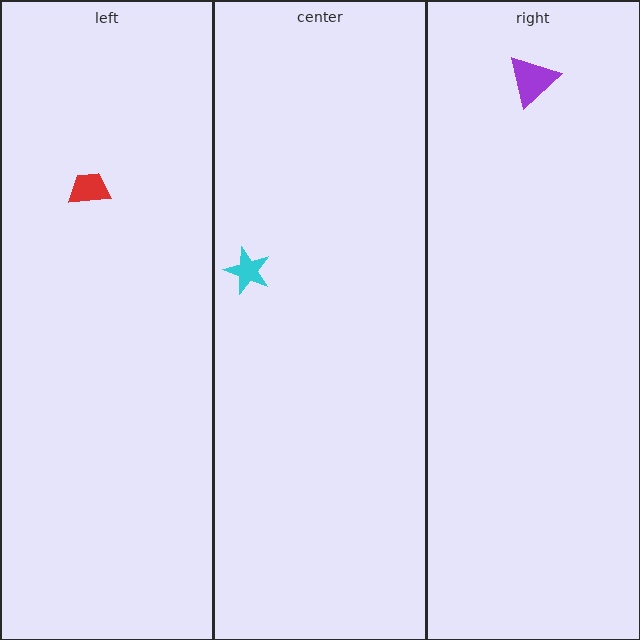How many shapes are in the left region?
1.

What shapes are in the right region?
The purple triangle.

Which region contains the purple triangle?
The right region.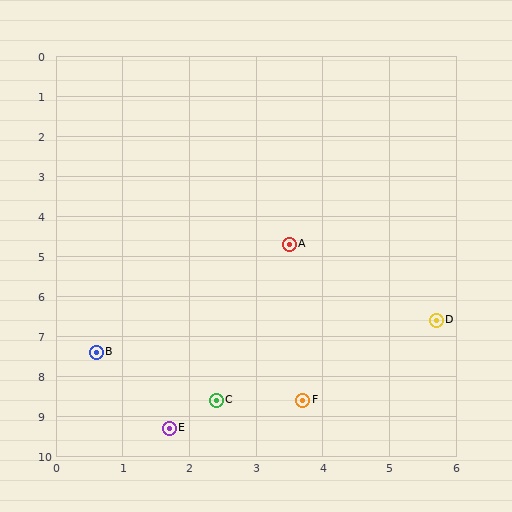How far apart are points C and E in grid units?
Points C and E are about 1.0 grid units apart.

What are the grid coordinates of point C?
Point C is at approximately (2.4, 8.6).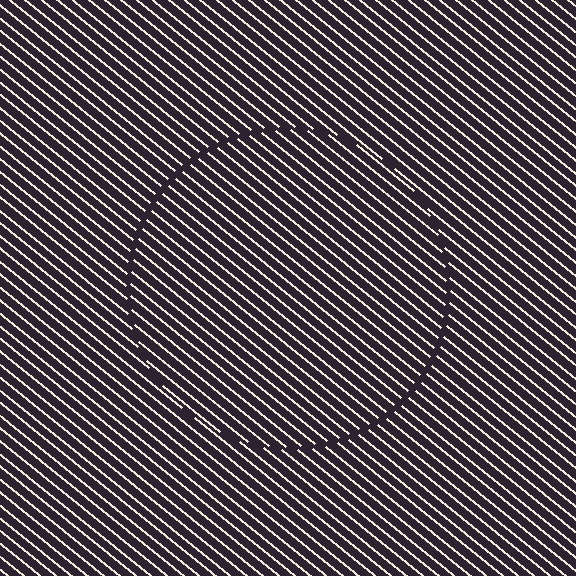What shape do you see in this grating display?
An illusory circle. The interior of the shape contains the same grating, shifted by half a period — the contour is defined by the phase discontinuity where line-ends from the inner and outer gratings abut.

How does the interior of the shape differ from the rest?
The interior of the shape contains the same grating, shifted by half a period — the contour is defined by the phase discontinuity where line-ends from the inner and outer gratings abut.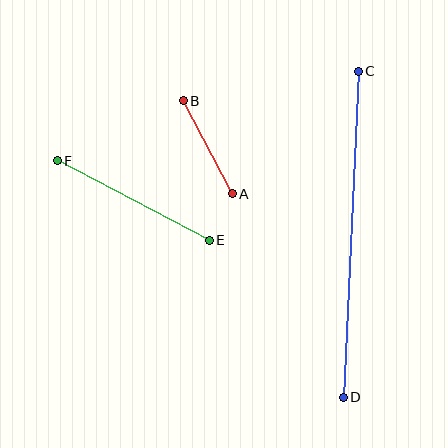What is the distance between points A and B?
The distance is approximately 105 pixels.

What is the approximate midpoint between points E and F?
The midpoint is at approximately (133, 200) pixels.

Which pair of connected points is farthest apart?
Points C and D are farthest apart.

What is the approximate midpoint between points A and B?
The midpoint is at approximately (208, 147) pixels.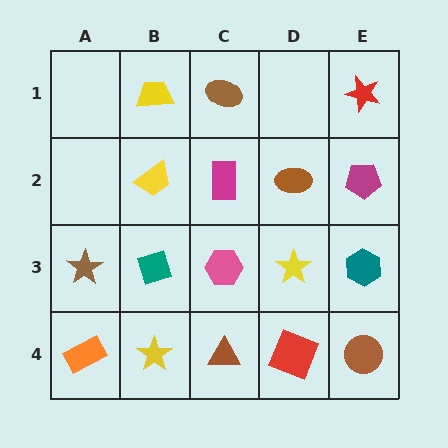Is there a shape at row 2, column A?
No, that cell is empty.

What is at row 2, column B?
A yellow trapezoid.